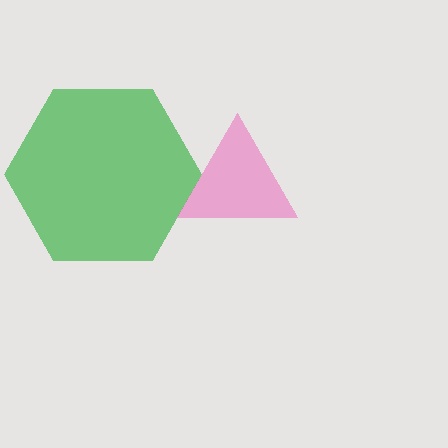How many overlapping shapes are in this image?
There are 2 overlapping shapes in the image.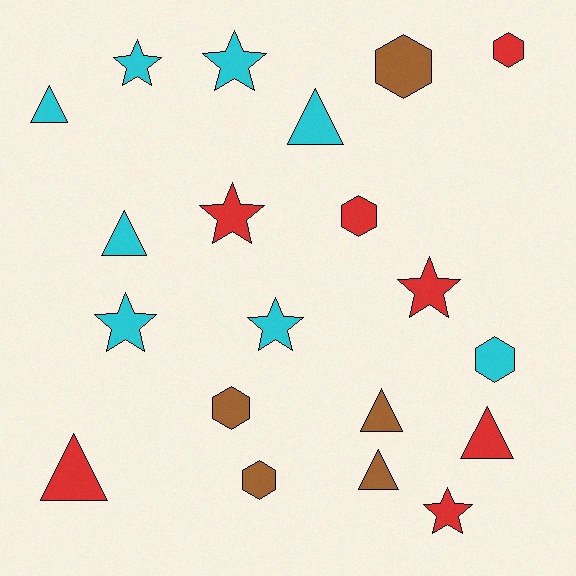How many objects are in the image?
There are 20 objects.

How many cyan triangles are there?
There are 3 cyan triangles.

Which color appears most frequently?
Cyan, with 8 objects.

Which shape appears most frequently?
Triangle, with 7 objects.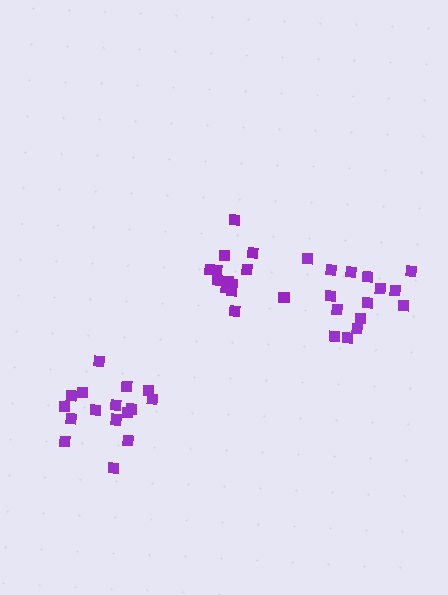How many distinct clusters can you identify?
There are 3 distinct clusters.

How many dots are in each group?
Group 1: 13 dots, Group 2: 16 dots, Group 3: 15 dots (44 total).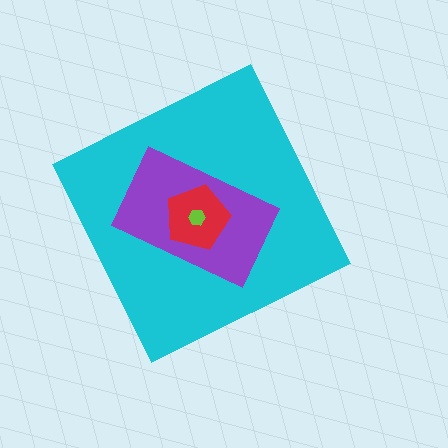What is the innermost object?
The lime hexagon.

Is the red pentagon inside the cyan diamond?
Yes.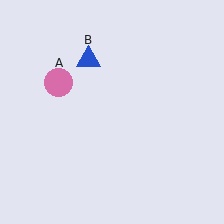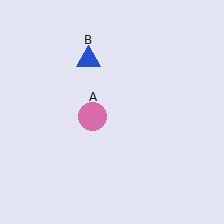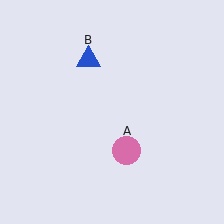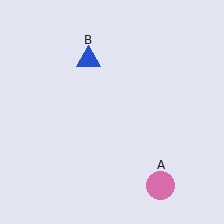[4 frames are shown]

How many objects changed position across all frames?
1 object changed position: pink circle (object A).